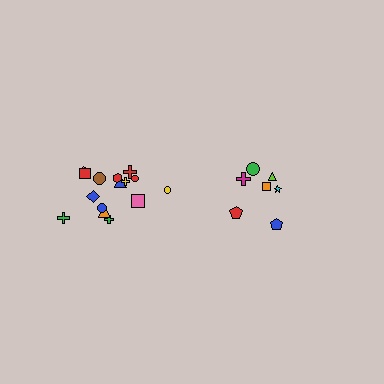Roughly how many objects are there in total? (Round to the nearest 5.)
Roughly 20 objects in total.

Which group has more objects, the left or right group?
The left group.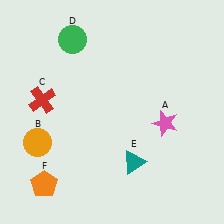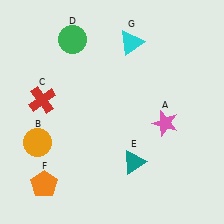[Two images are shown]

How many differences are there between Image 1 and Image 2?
There is 1 difference between the two images.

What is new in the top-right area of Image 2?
A cyan triangle (G) was added in the top-right area of Image 2.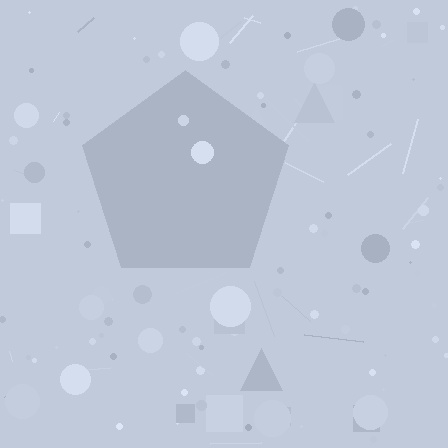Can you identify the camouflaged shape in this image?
The camouflaged shape is a pentagon.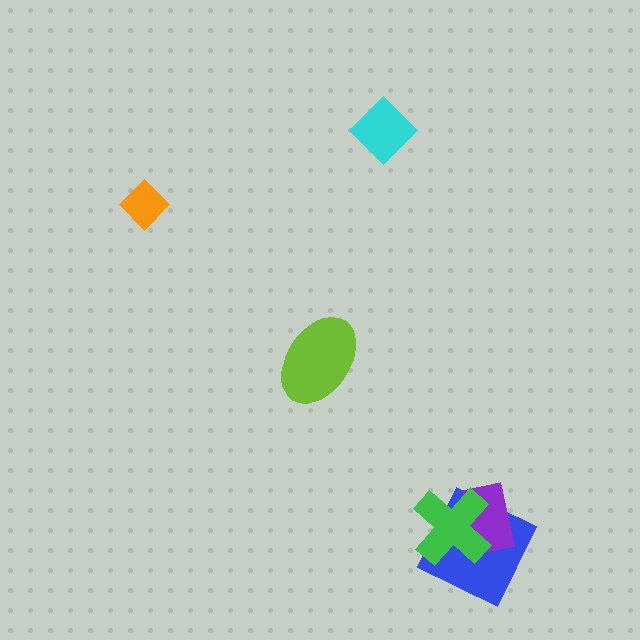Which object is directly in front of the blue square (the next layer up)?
The purple rectangle is directly in front of the blue square.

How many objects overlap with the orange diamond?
0 objects overlap with the orange diamond.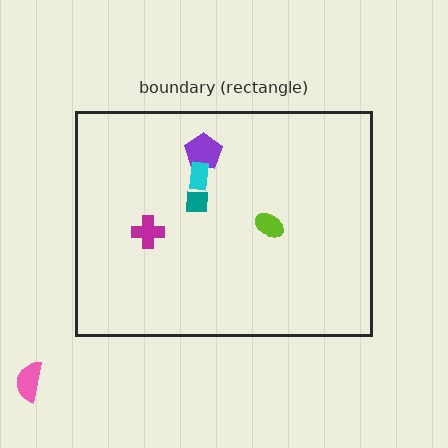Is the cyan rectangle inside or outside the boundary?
Inside.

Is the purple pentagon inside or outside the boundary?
Inside.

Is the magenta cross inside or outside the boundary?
Inside.